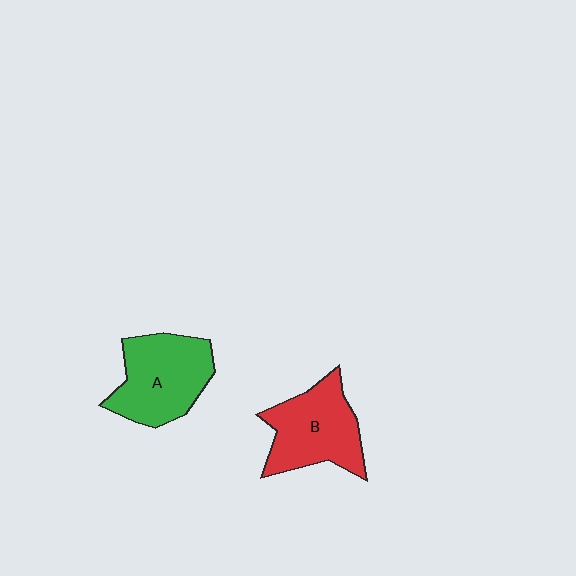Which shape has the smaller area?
Shape B (red).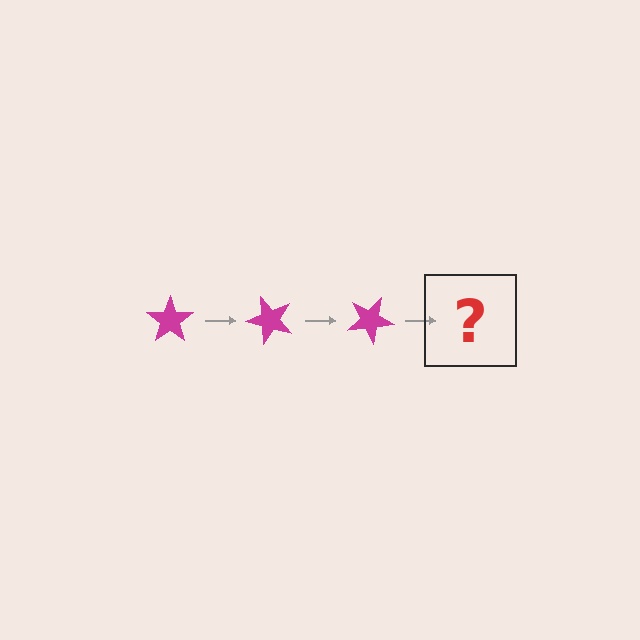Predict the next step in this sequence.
The next step is a magenta star rotated 150 degrees.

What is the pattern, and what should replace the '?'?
The pattern is that the star rotates 50 degrees each step. The '?' should be a magenta star rotated 150 degrees.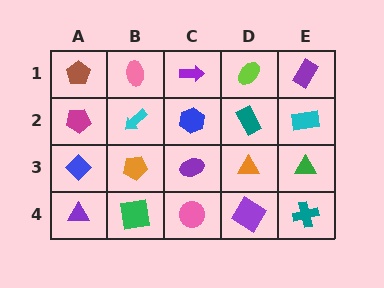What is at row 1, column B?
A pink ellipse.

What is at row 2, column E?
A cyan rectangle.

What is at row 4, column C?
A pink circle.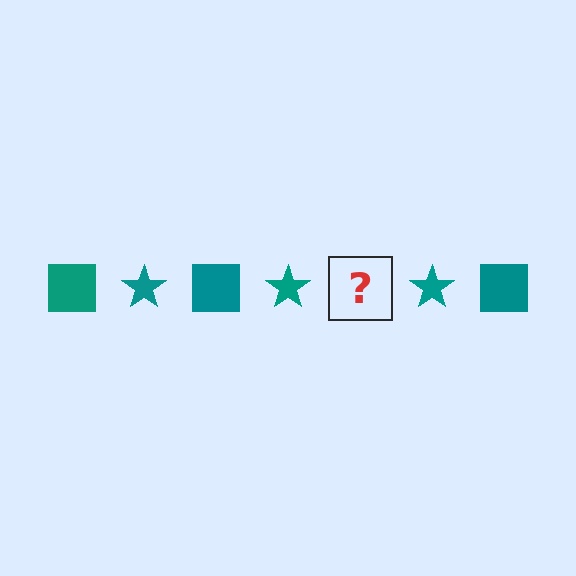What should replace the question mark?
The question mark should be replaced with a teal square.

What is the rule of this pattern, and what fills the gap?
The rule is that the pattern cycles through square, star shapes in teal. The gap should be filled with a teal square.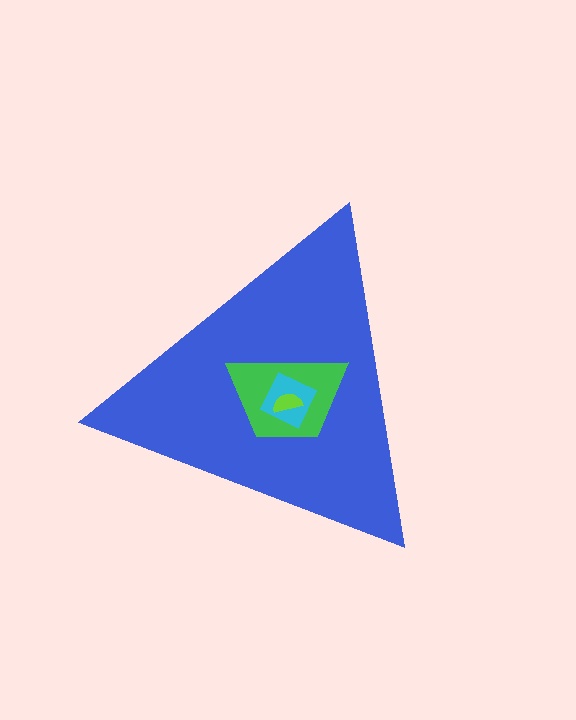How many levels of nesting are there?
4.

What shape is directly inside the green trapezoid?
The cyan square.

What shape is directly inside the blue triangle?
The green trapezoid.